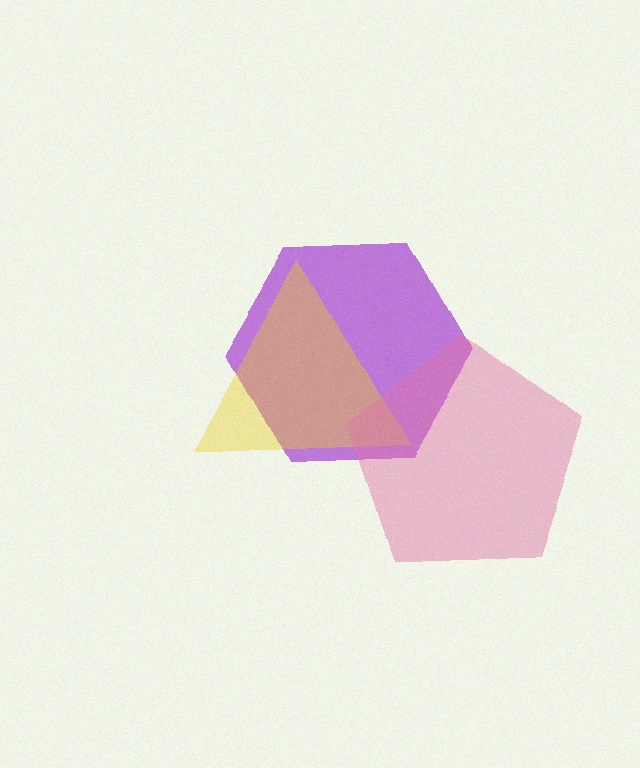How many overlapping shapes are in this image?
There are 3 overlapping shapes in the image.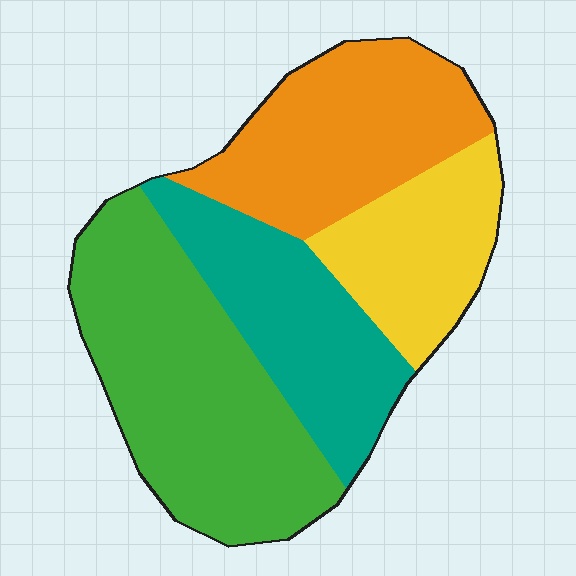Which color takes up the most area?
Green, at roughly 35%.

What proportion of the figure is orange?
Orange takes up about one quarter (1/4) of the figure.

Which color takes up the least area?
Yellow, at roughly 15%.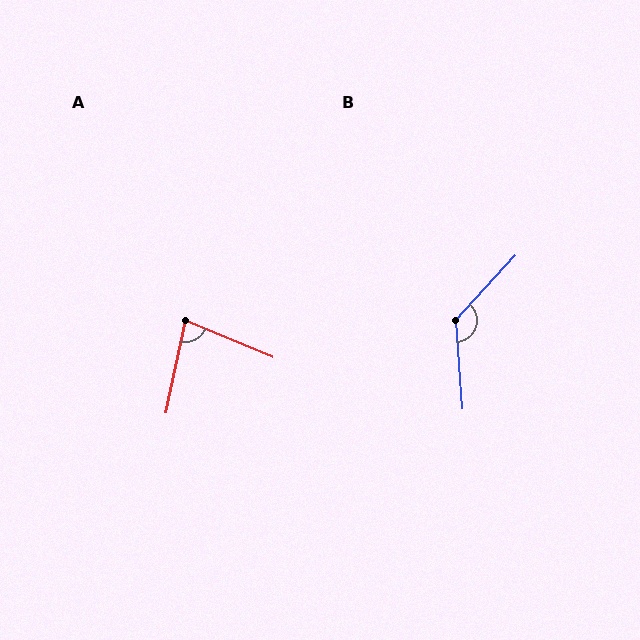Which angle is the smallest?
A, at approximately 79 degrees.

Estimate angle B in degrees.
Approximately 133 degrees.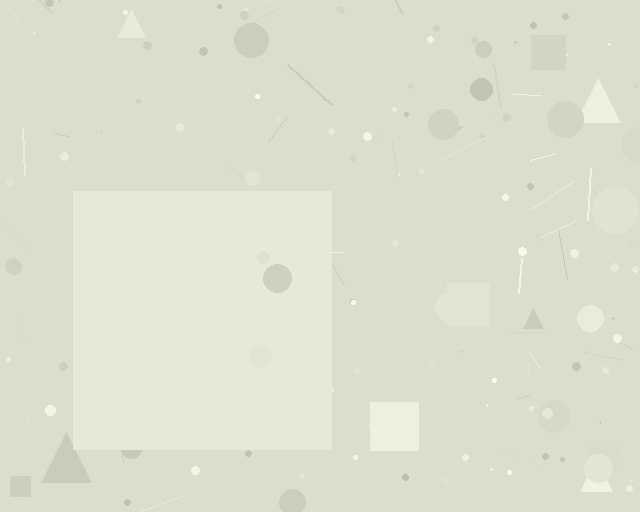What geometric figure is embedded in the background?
A square is embedded in the background.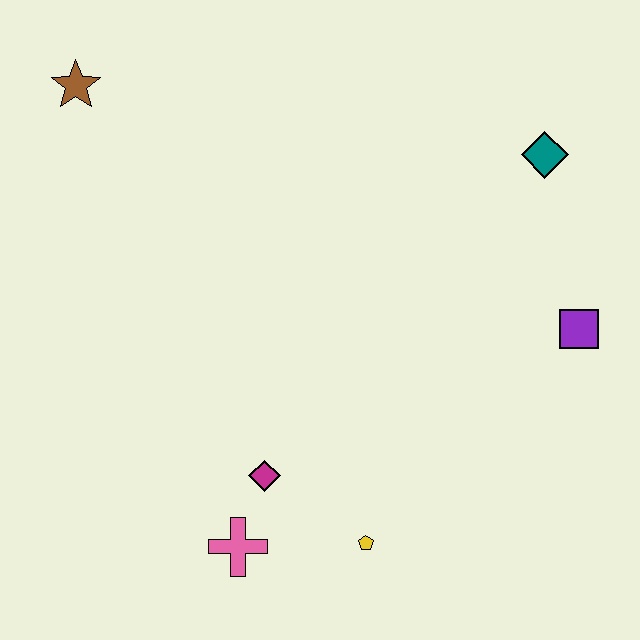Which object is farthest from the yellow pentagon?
The brown star is farthest from the yellow pentagon.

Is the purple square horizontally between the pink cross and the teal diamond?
No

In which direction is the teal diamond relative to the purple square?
The teal diamond is above the purple square.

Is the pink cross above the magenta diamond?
No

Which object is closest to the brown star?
The magenta diamond is closest to the brown star.